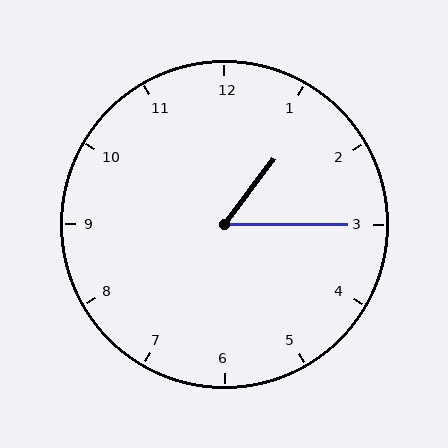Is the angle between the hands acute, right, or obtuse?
It is acute.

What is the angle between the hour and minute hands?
Approximately 52 degrees.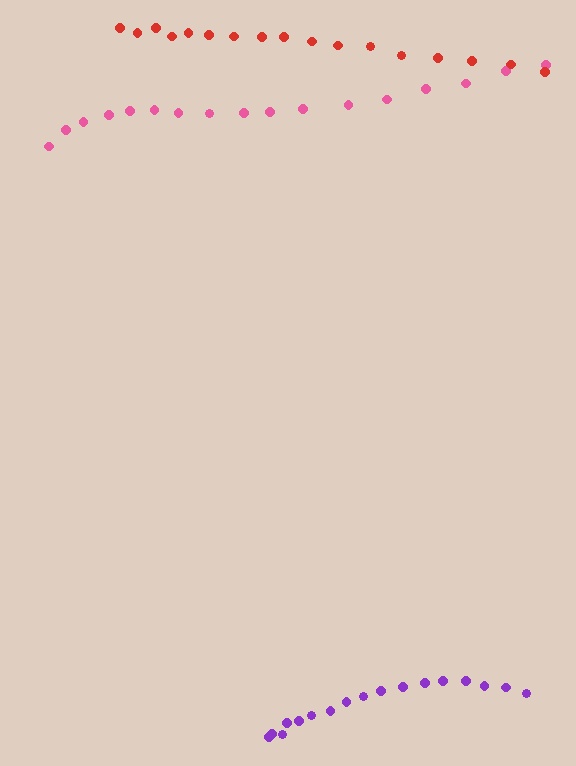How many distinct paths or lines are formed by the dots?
There are 3 distinct paths.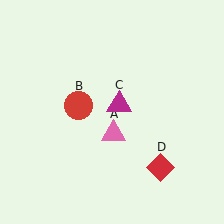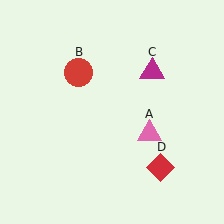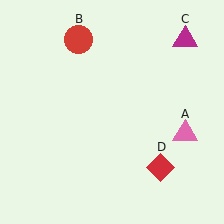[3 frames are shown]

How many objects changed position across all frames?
3 objects changed position: pink triangle (object A), red circle (object B), magenta triangle (object C).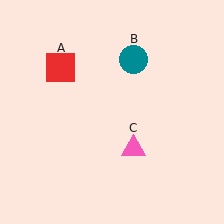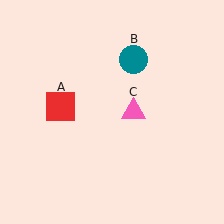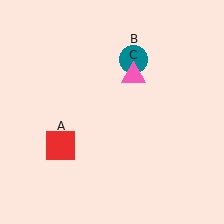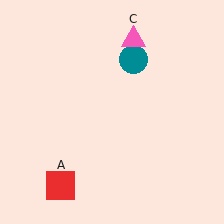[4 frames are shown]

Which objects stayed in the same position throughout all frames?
Teal circle (object B) remained stationary.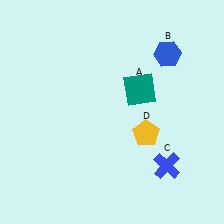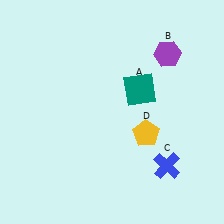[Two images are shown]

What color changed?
The hexagon (B) changed from blue in Image 1 to purple in Image 2.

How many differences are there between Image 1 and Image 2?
There is 1 difference between the two images.